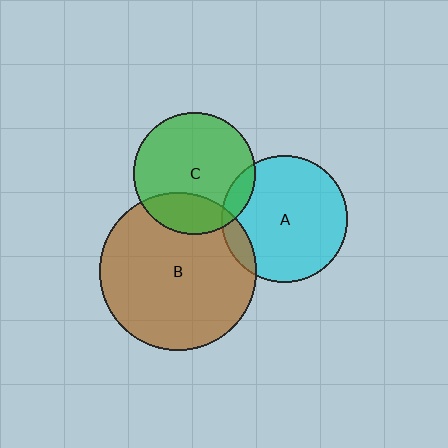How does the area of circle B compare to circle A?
Approximately 1.6 times.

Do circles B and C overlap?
Yes.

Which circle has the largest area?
Circle B (brown).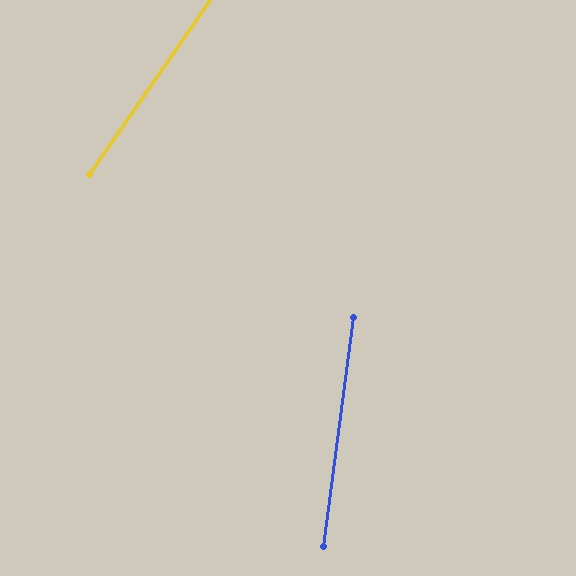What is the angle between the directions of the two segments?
Approximately 27 degrees.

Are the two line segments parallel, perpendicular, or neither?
Neither parallel nor perpendicular — they differ by about 27°.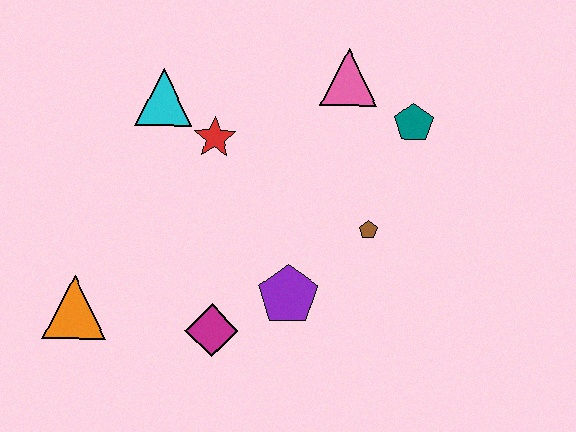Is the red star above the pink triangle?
No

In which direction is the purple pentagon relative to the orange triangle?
The purple pentagon is to the right of the orange triangle.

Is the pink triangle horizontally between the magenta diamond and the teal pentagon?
Yes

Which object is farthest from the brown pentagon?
The orange triangle is farthest from the brown pentagon.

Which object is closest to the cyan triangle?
The red star is closest to the cyan triangle.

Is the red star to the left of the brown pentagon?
Yes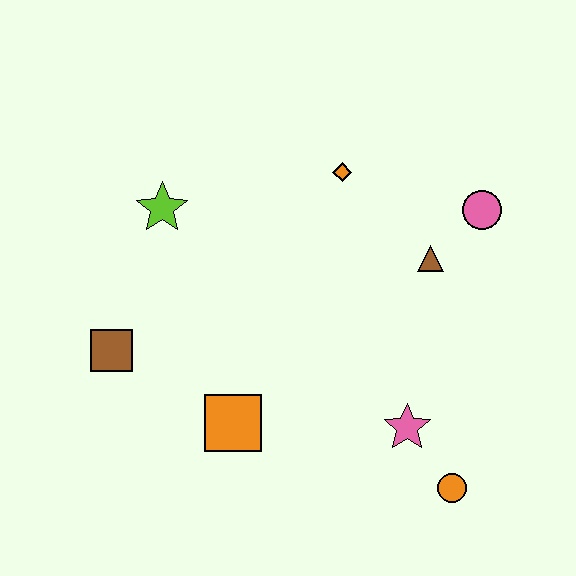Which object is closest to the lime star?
The brown square is closest to the lime star.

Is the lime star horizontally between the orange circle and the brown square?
Yes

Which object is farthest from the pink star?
The lime star is farthest from the pink star.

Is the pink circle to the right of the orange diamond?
Yes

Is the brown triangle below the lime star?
Yes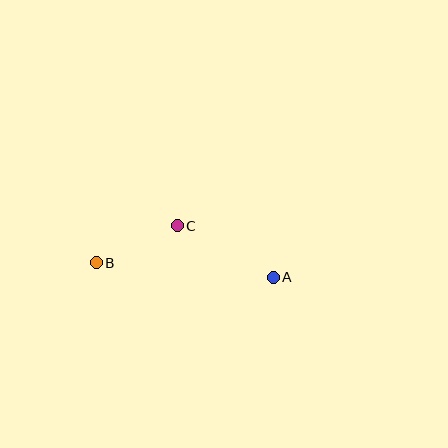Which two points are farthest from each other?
Points A and B are farthest from each other.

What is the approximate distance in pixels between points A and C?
The distance between A and C is approximately 109 pixels.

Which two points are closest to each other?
Points B and C are closest to each other.